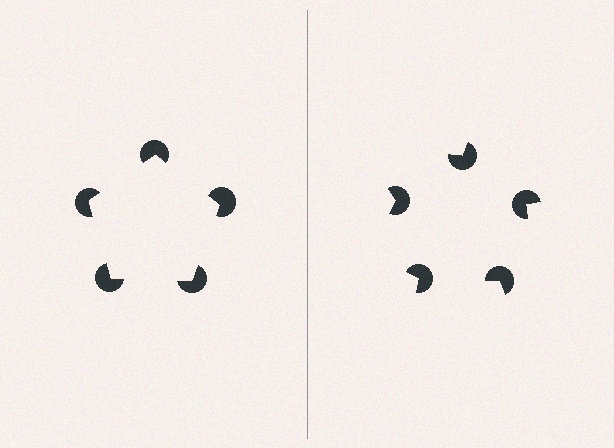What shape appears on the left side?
An illusory pentagon.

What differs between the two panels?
The pac-man discs are positioned identically on both sides; only the wedge orientations differ. On the left they align to a pentagon; on the right they are misaligned.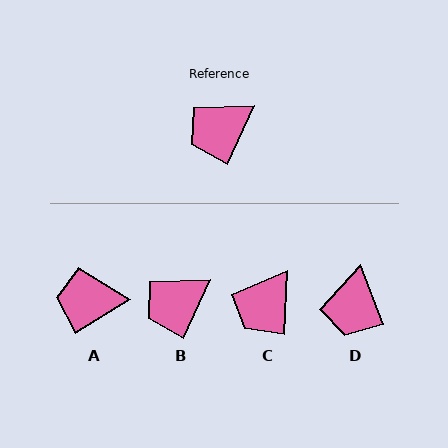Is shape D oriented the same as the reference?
No, it is off by about 46 degrees.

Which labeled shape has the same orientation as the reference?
B.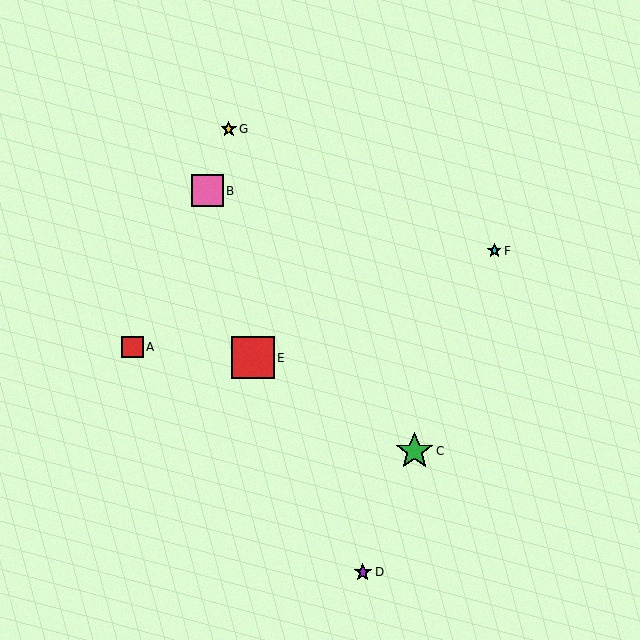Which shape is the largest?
The red square (labeled E) is the largest.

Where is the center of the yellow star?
The center of the yellow star is at (229, 129).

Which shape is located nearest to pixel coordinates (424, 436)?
The green star (labeled C) at (414, 451) is nearest to that location.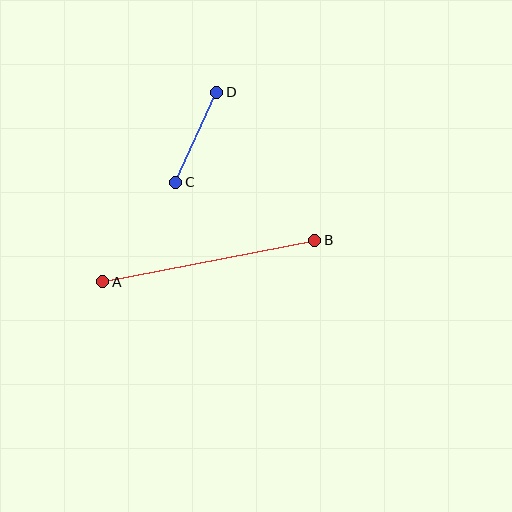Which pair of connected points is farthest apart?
Points A and B are farthest apart.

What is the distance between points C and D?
The distance is approximately 99 pixels.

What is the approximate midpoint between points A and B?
The midpoint is at approximately (209, 261) pixels.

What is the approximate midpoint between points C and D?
The midpoint is at approximately (196, 137) pixels.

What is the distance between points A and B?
The distance is approximately 216 pixels.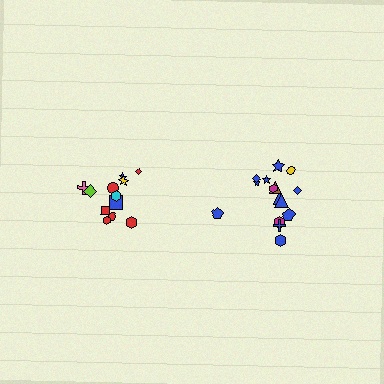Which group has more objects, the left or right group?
The right group.